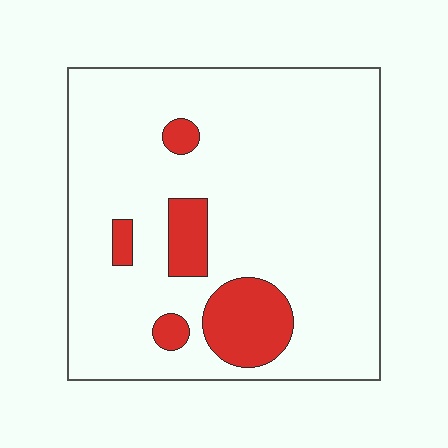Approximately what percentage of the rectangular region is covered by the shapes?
Approximately 15%.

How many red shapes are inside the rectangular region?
5.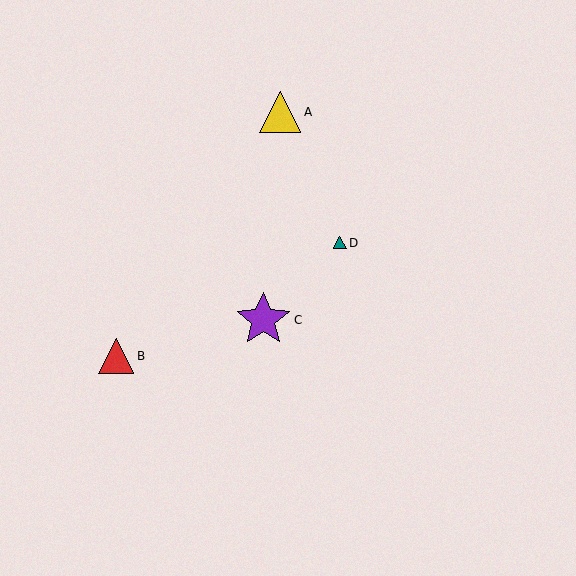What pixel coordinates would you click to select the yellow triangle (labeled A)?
Click at (280, 112) to select the yellow triangle A.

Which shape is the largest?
The purple star (labeled C) is the largest.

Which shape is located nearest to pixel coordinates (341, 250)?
The teal triangle (labeled D) at (340, 243) is nearest to that location.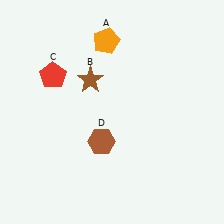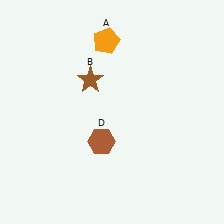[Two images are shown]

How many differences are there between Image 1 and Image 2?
There is 1 difference between the two images.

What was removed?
The red pentagon (C) was removed in Image 2.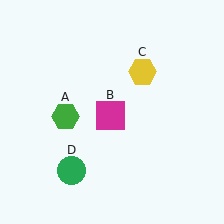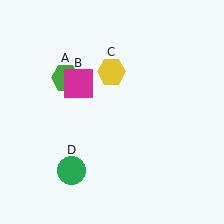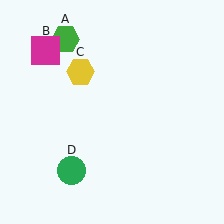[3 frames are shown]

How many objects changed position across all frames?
3 objects changed position: green hexagon (object A), magenta square (object B), yellow hexagon (object C).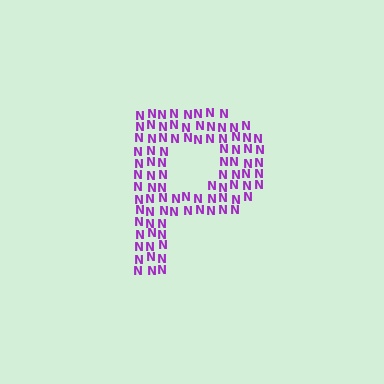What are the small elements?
The small elements are letter N's.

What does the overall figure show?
The overall figure shows the letter P.